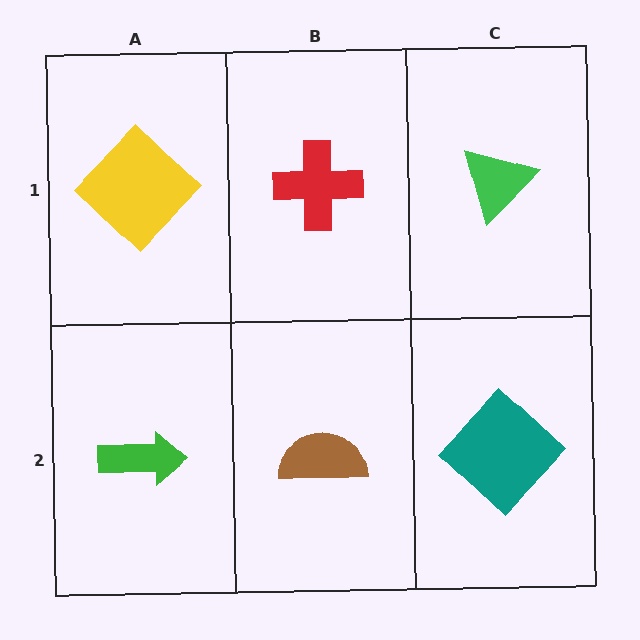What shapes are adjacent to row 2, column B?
A red cross (row 1, column B), a green arrow (row 2, column A), a teal diamond (row 2, column C).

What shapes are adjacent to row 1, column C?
A teal diamond (row 2, column C), a red cross (row 1, column B).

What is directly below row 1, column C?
A teal diamond.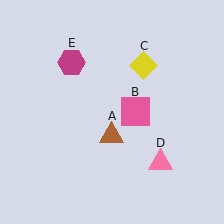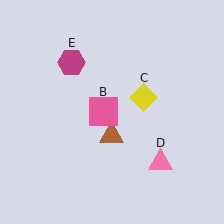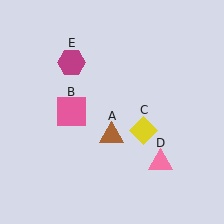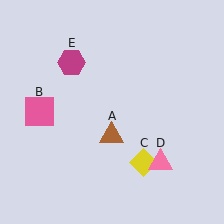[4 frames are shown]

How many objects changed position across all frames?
2 objects changed position: pink square (object B), yellow diamond (object C).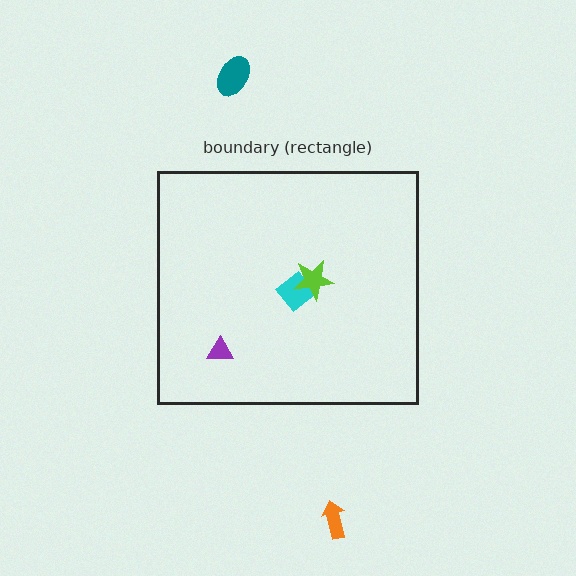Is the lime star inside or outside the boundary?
Inside.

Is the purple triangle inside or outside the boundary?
Inside.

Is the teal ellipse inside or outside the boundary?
Outside.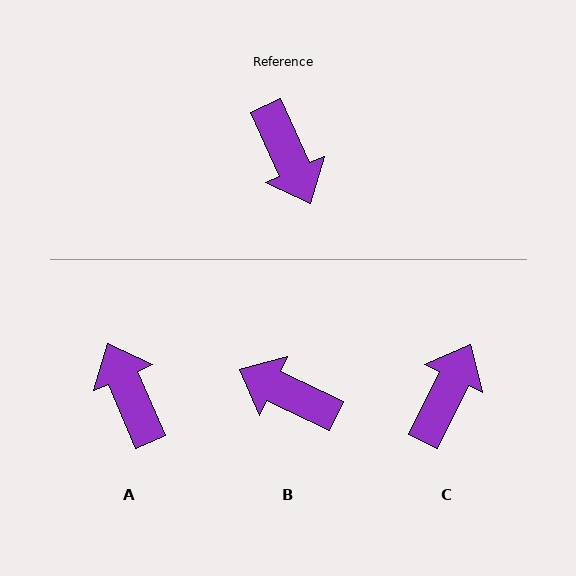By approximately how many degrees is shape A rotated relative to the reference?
Approximately 179 degrees counter-clockwise.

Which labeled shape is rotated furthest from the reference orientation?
A, about 179 degrees away.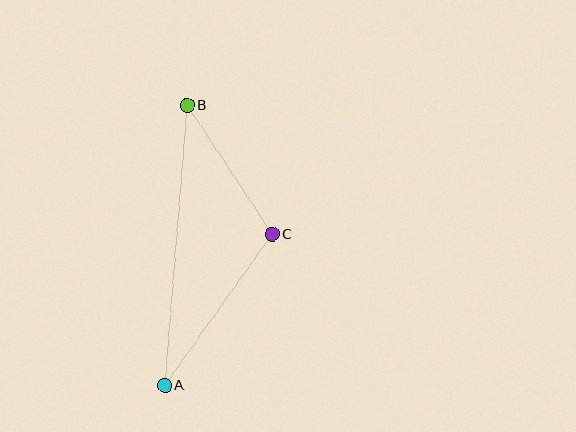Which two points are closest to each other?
Points B and C are closest to each other.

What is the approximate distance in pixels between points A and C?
The distance between A and C is approximately 185 pixels.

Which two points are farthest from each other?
Points A and B are farthest from each other.